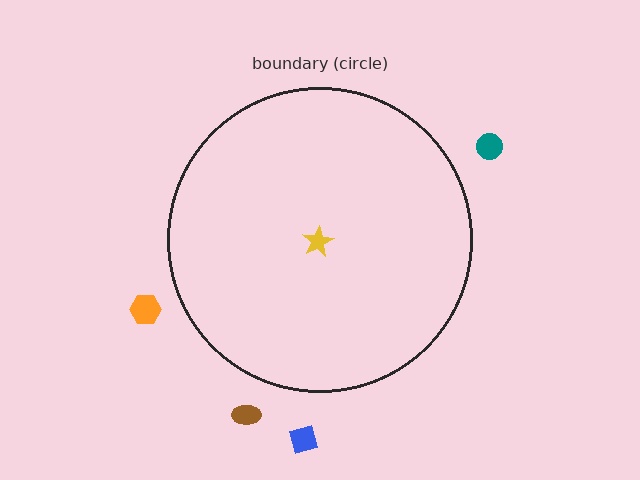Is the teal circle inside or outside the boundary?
Outside.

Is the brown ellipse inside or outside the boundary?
Outside.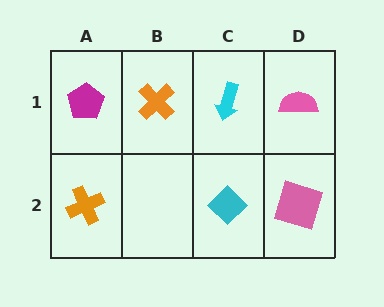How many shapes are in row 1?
4 shapes.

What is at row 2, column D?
A pink square.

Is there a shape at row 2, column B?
No, that cell is empty.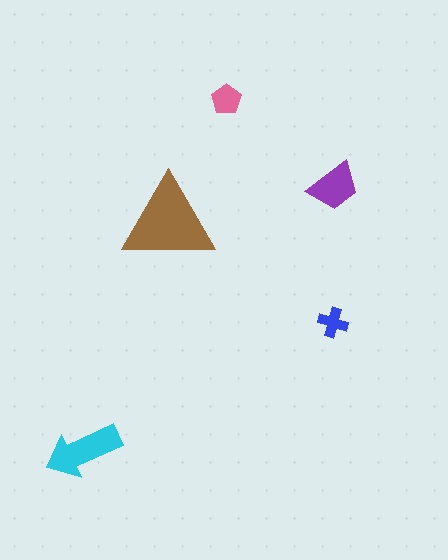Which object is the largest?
The brown triangle.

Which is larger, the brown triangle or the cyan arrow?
The brown triangle.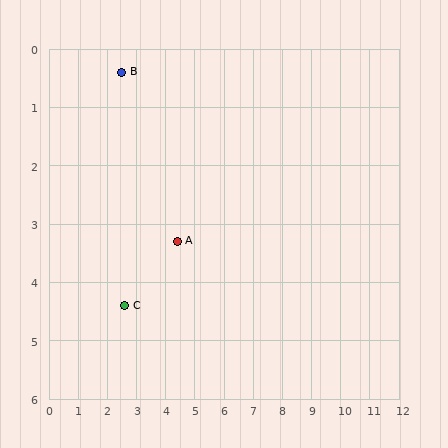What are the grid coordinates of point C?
Point C is at approximately (2.6, 4.4).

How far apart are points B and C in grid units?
Points B and C are about 4.0 grid units apart.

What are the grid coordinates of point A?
Point A is at approximately (4.4, 3.3).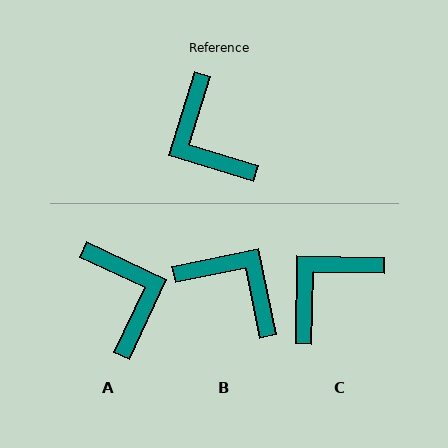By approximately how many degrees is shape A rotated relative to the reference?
Approximately 172 degrees counter-clockwise.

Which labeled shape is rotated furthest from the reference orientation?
A, about 172 degrees away.